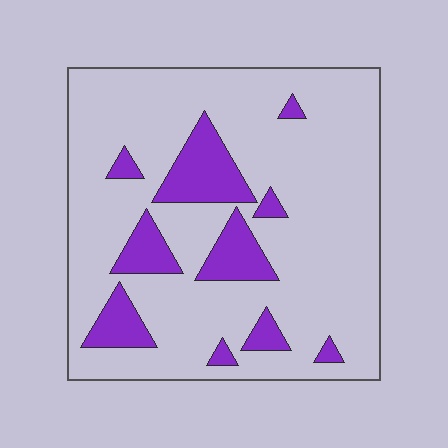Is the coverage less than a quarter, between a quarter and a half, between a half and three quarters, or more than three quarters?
Less than a quarter.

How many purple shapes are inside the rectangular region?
10.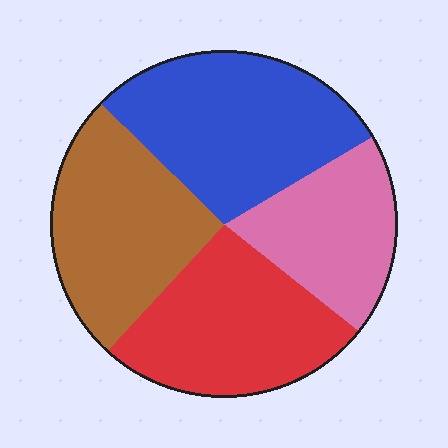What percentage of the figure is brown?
Brown covers around 25% of the figure.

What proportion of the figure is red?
Red covers 26% of the figure.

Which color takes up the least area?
Pink, at roughly 20%.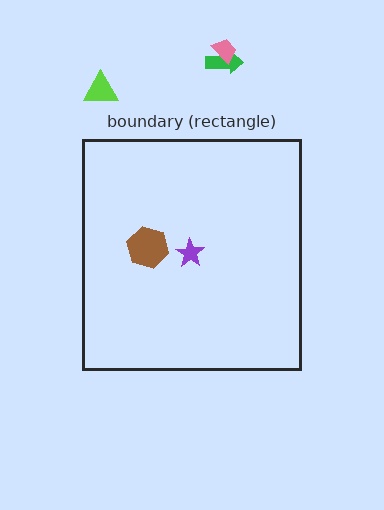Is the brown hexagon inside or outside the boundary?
Inside.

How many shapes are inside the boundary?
2 inside, 3 outside.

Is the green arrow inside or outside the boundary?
Outside.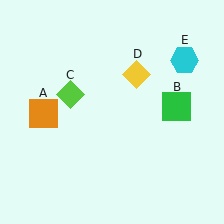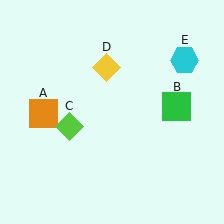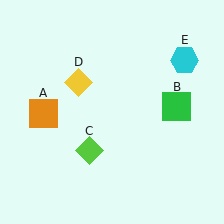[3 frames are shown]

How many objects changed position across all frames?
2 objects changed position: lime diamond (object C), yellow diamond (object D).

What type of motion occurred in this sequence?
The lime diamond (object C), yellow diamond (object D) rotated counterclockwise around the center of the scene.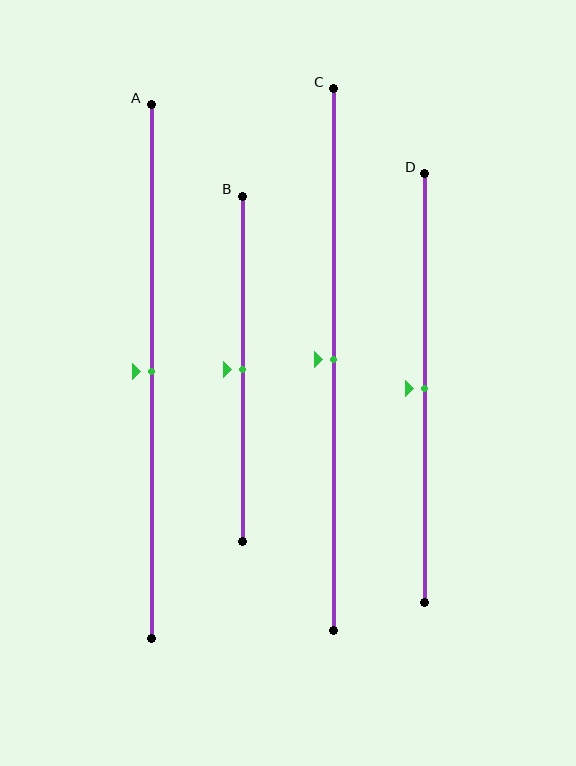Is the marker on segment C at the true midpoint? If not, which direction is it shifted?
Yes, the marker on segment C is at the true midpoint.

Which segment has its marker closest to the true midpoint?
Segment A has its marker closest to the true midpoint.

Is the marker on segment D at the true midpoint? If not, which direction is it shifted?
Yes, the marker on segment D is at the true midpoint.